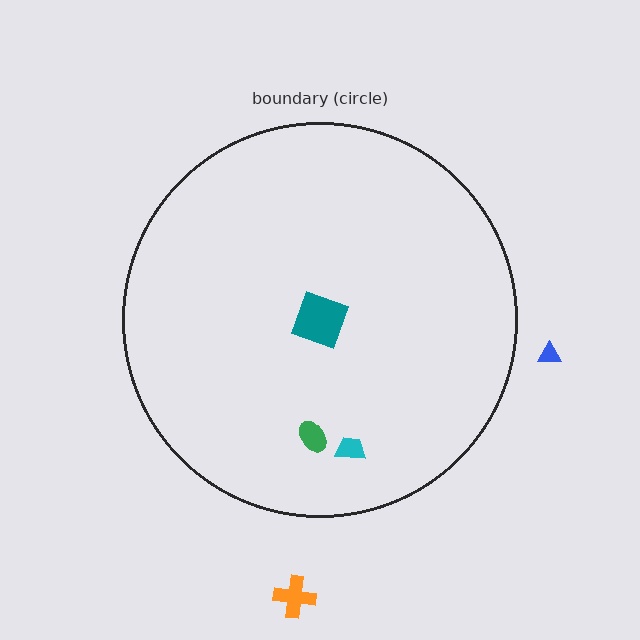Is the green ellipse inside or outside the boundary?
Inside.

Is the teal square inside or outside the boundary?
Inside.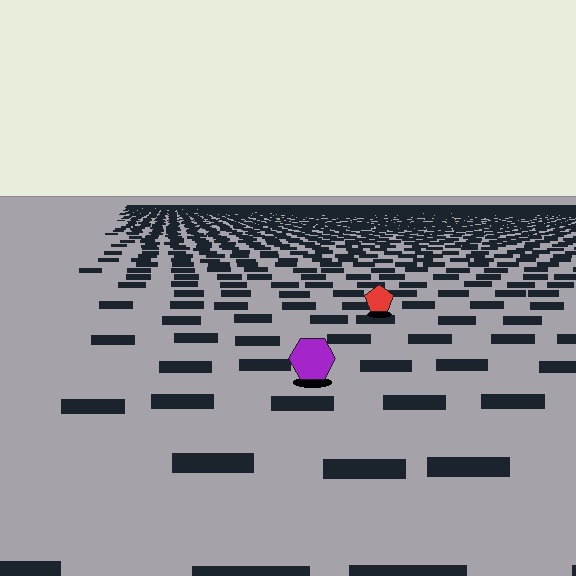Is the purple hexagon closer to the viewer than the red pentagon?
Yes. The purple hexagon is closer — you can tell from the texture gradient: the ground texture is coarser near it.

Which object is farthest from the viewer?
The red pentagon is farthest from the viewer. It appears smaller and the ground texture around it is denser.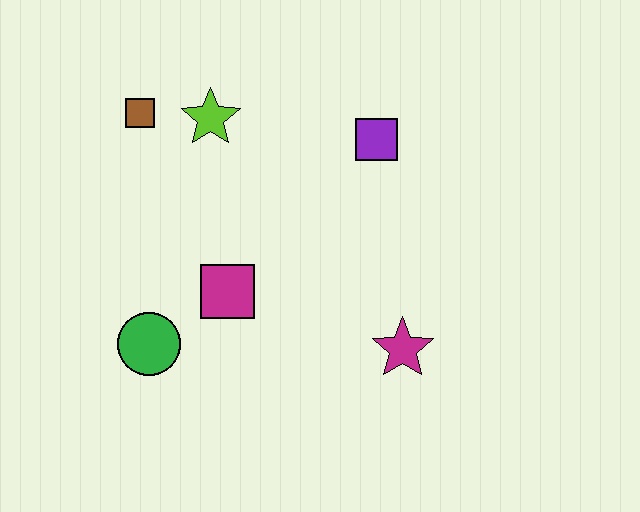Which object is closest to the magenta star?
The magenta square is closest to the magenta star.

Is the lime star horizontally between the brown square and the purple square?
Yes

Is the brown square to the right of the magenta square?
No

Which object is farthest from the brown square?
The magenta star is farthest from the brown square.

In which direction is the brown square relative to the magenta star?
The brown square is to the left of the magenta star.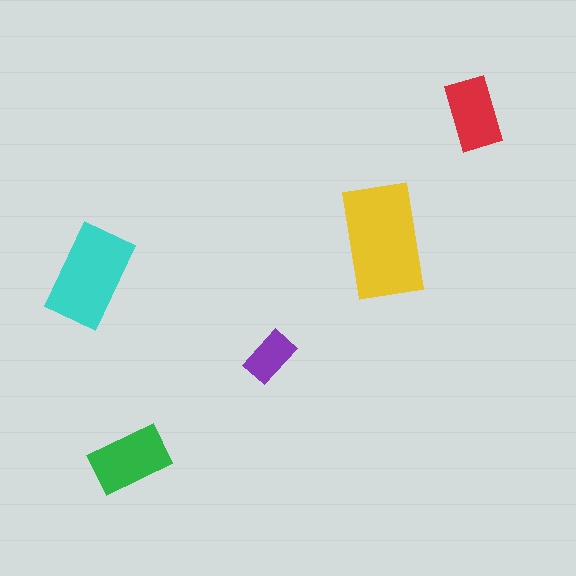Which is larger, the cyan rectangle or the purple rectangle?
The cyan one.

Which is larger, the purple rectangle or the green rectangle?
The green one.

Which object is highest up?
The red rectangle is topmost.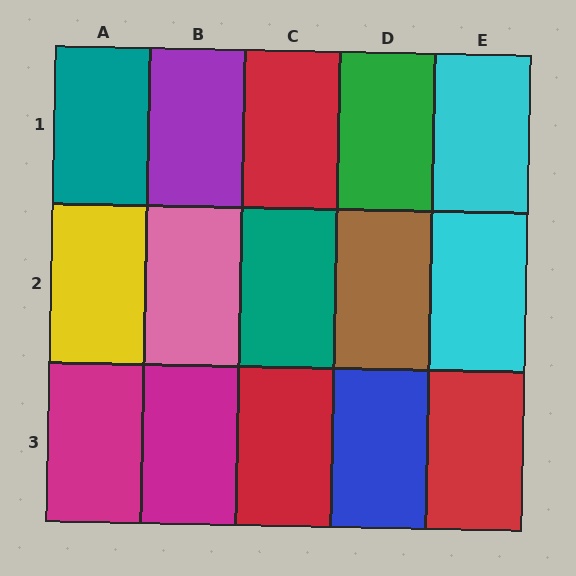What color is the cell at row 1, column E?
Cyan.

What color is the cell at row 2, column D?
Brown.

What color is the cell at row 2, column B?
Pink.